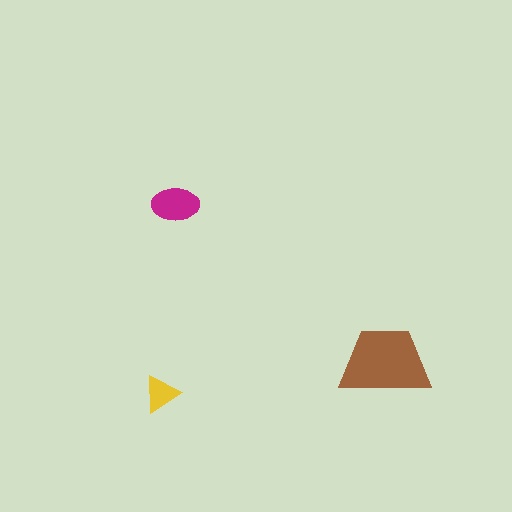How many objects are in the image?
There are 3 objects in the image.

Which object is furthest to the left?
The yellow triangle is leftmost.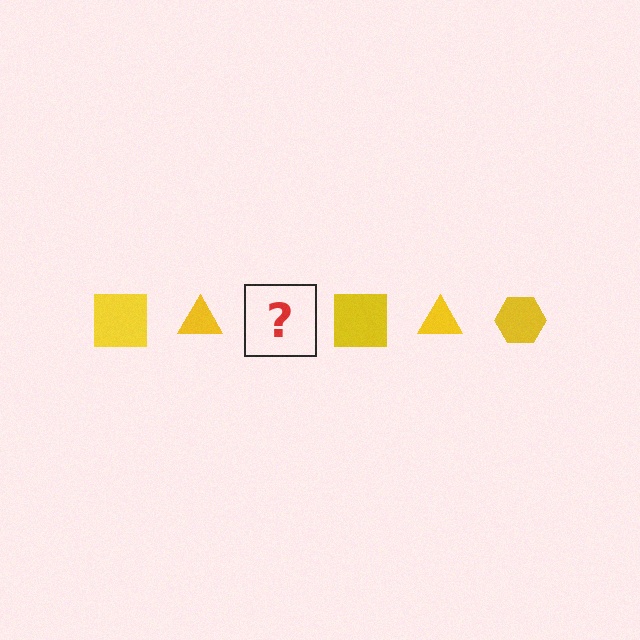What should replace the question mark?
The question mark should be replaced with a yellow hexagon.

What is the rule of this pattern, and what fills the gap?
The rule is that the pattern cycles through square, triangle, hexagon shapes in yellow. The gap should be filled with a yellow hexagon.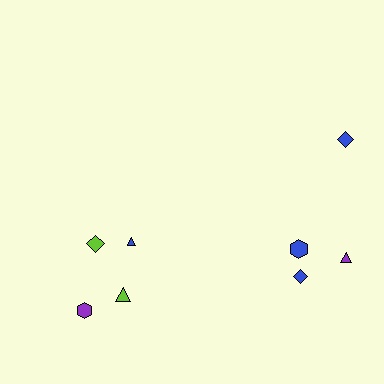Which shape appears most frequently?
Diamond, with 3 objects.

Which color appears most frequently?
Blue, with 4 objects.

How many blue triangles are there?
There is 1 blue triangle.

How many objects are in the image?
There are 8 objects.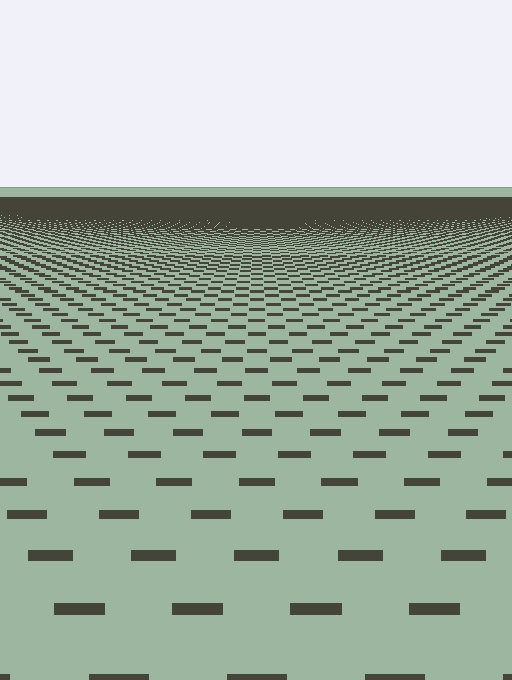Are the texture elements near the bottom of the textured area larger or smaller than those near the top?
Larger. Near the bottom, elements are closer to the viewer and appear at a bigger on-screen size.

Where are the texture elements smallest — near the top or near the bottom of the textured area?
Near the top.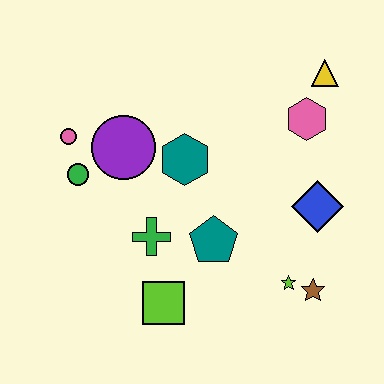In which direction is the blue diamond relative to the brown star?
The blue diamond is above the brown star.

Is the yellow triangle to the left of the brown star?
No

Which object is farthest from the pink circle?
The brown star is farthest from the pink circle.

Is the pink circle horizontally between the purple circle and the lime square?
No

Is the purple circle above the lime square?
Yes